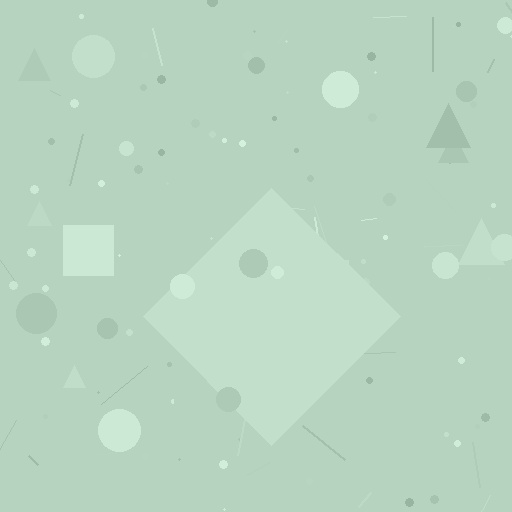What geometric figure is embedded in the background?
A diamond is embedded in the background.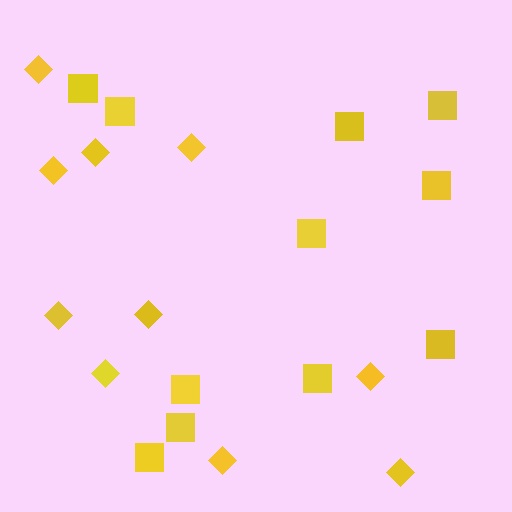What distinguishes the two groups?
There are 2 groups: one group of diamonds (10) and one group of squares (11).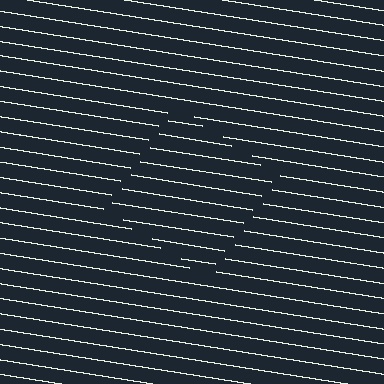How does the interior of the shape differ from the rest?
The interior of the shape contains the same grating, shifted by half a period — the contour is defined by the phase discontinuity where line-ends from the inner and outer gratings abut.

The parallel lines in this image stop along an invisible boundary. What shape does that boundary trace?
An illusory square. The interior of the shape contains the same grating, shifted by half a period — the contour is defined by the phase discontinuity where line-ends from the inner and outer gratings abut.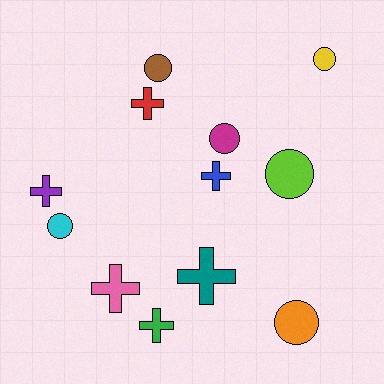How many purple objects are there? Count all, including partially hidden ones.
There is 1 purple object.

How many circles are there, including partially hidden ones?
There are 6 circles.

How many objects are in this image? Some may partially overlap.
There are 12 objects.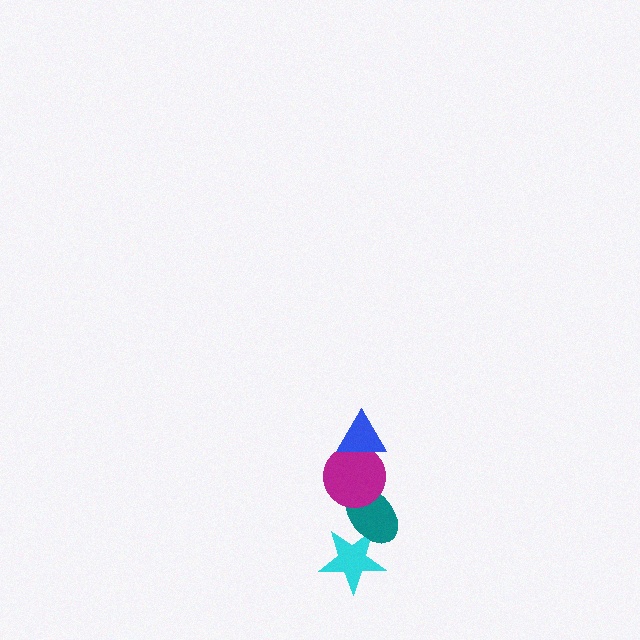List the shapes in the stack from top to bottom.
From top to bottom: the blue triangle, the magenta circle, the teal ellipse, the cyan star.